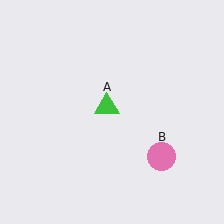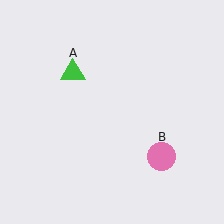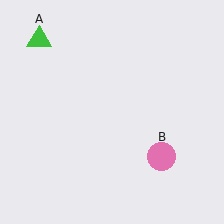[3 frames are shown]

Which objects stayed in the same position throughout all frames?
Pink circle (object B) remained stationary.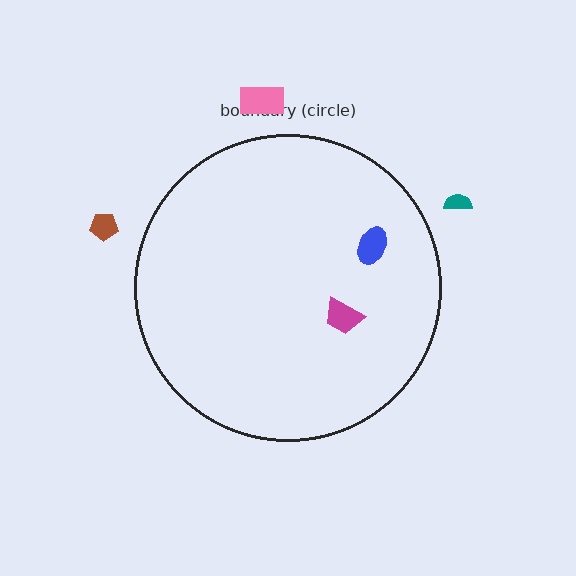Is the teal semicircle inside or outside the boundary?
Outside.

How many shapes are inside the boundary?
2 inside, 3 outside.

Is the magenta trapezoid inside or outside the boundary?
Inside.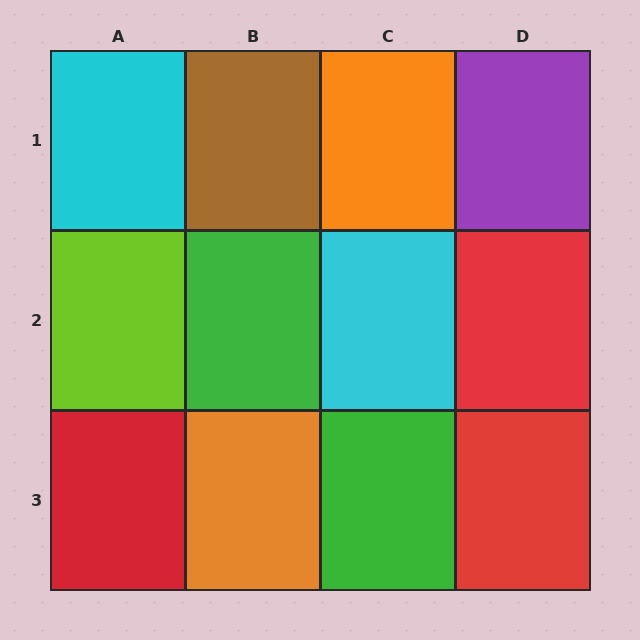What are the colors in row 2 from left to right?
Lime, green, cyan, red.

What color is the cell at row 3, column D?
Red.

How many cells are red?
3 cells are red.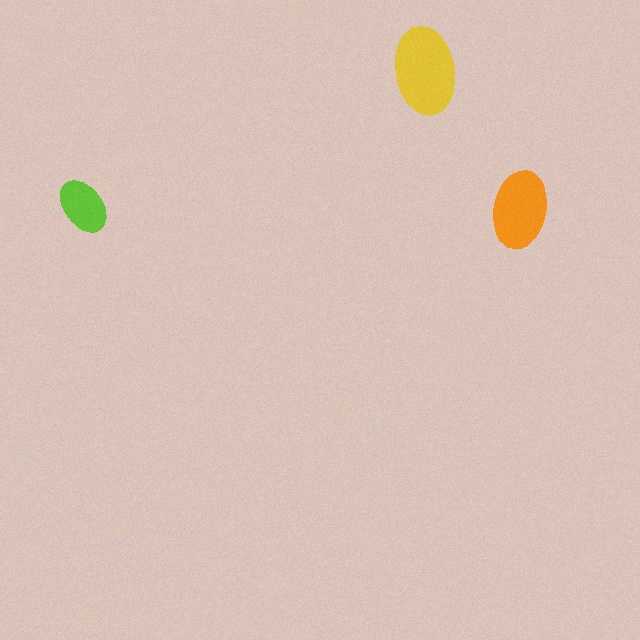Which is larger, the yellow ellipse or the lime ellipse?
The yellow one.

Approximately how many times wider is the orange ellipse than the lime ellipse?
About 1.5 times wider.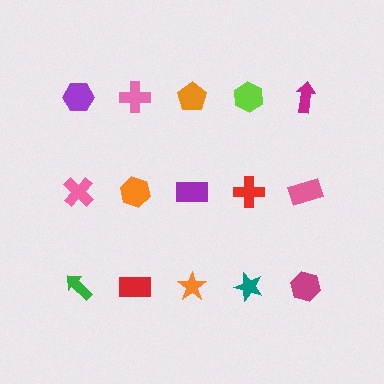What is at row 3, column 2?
A red rectangle.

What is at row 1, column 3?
An orange pentagon.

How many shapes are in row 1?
5 shapes.